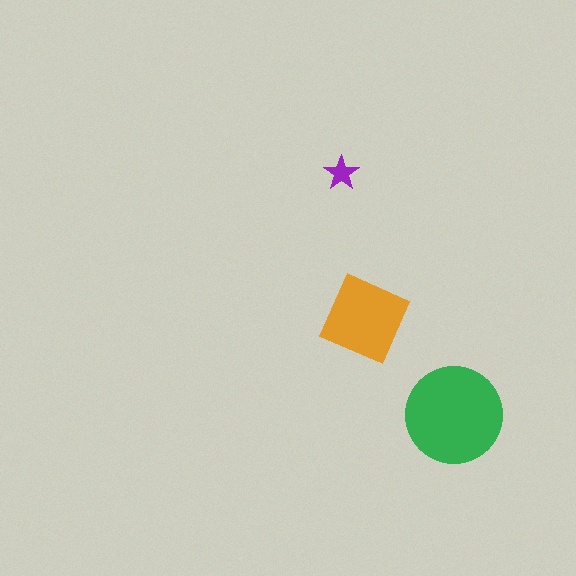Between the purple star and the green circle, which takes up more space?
The green circle.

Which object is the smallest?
The purple star.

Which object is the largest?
The green circle.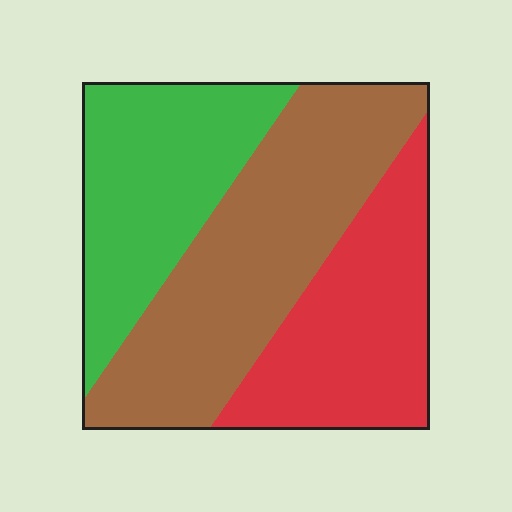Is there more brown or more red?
Brown.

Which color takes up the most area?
Brown, at roughly 40%.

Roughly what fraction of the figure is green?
Green covers 29% of the figure.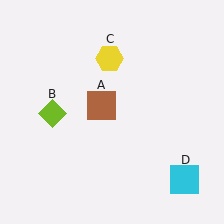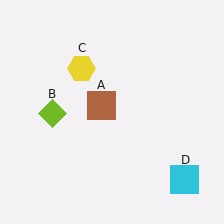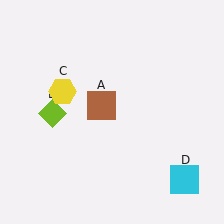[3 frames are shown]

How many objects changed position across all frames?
1 object changed position: yellow hexagon (object C).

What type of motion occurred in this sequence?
The yellow hexagon (object C) rotated counterclockwise around the center of the scene.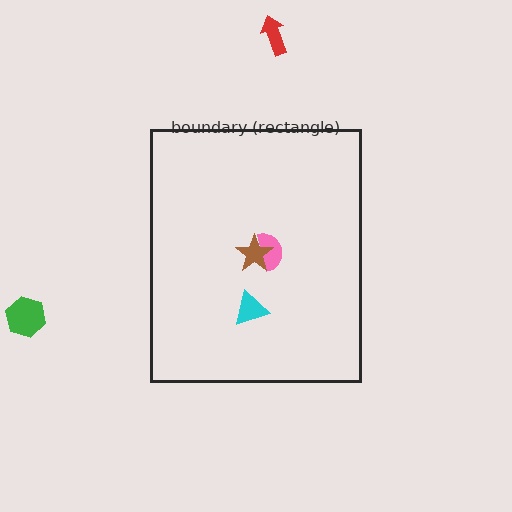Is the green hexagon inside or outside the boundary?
Outside.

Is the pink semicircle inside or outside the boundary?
Inside.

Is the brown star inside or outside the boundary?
Inside.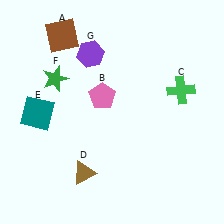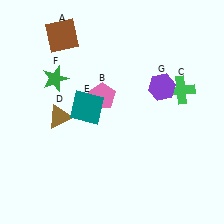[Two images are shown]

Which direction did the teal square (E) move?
The teal square (E) moved right.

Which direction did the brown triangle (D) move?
The brown triangle (D) moved up.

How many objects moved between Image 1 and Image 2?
3 objects moved between the two images.